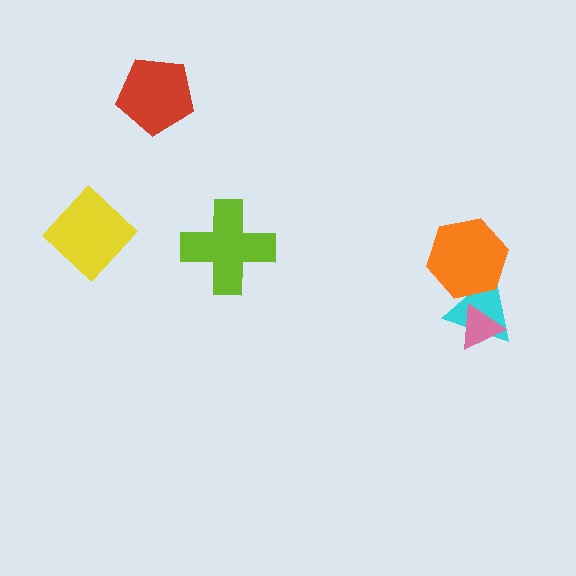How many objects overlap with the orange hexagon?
1 object overlaps with the orange hexagon.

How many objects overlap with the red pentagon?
0 objects overlap with the red pentagon.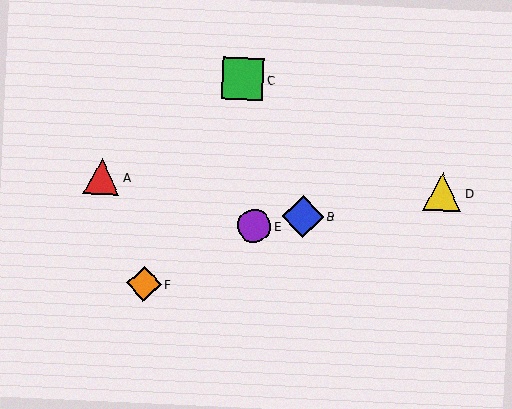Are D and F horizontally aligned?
No, D is at y≈192 and F is at y≈284.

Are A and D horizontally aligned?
Yes, both are at y≈177.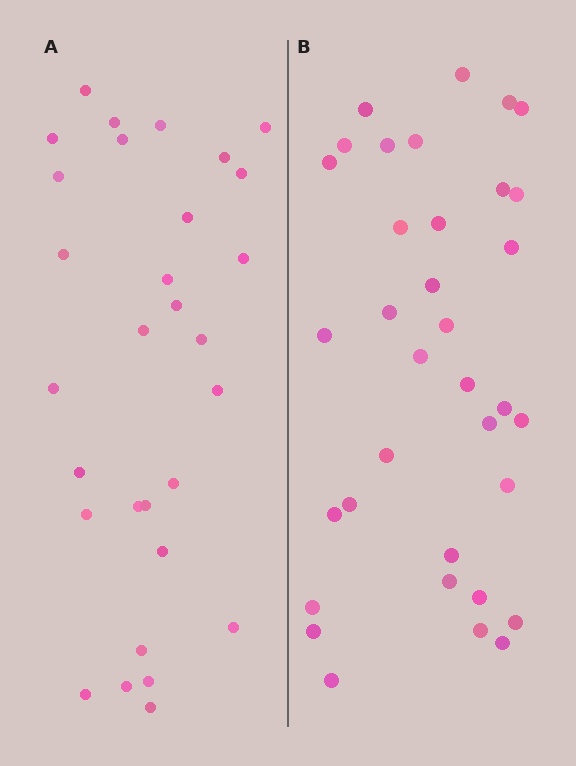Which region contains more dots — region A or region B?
Region B (the right region) has more dots.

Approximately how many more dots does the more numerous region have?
Region B has about 5 more dots than region A.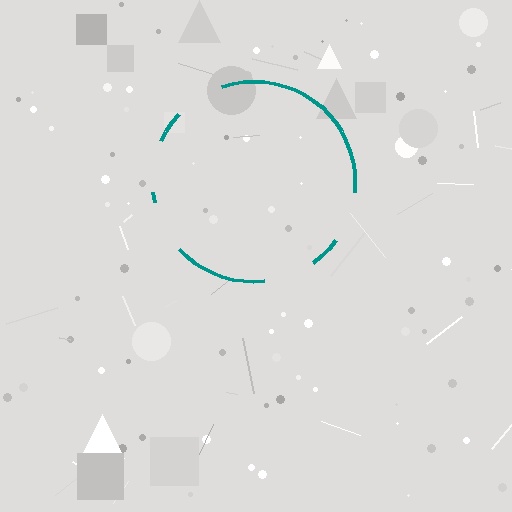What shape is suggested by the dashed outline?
The dashed outline suggests a circle.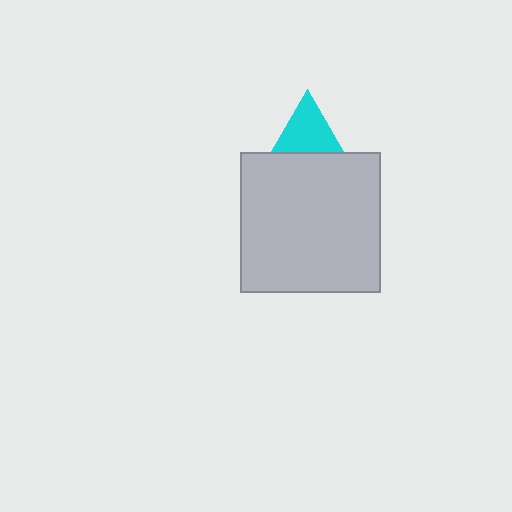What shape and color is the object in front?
The object in front is a light gray square.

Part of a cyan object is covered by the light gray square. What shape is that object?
It is a triangle.